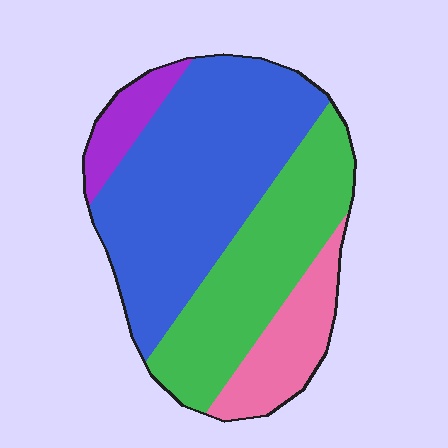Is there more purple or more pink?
Pink.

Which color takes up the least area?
Purple, at roughly 5%.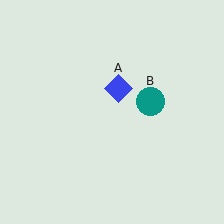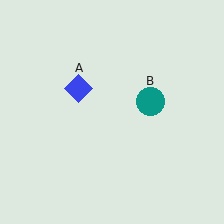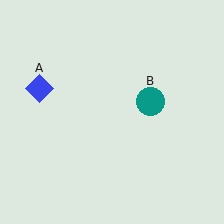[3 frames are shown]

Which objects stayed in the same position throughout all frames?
Teal circle (object B) remained stationary.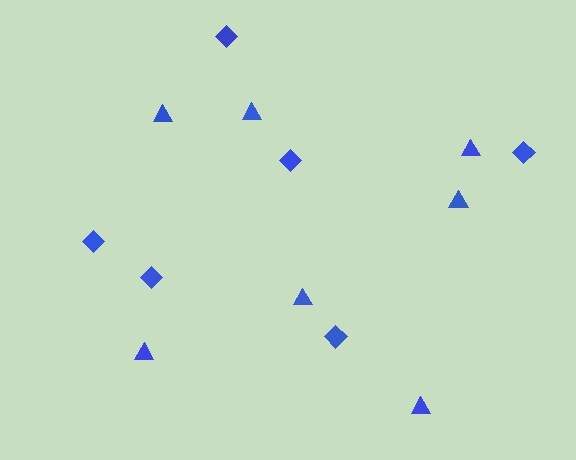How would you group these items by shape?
There are 2 groups: one group of triangles (7) and one group of diamonds (6).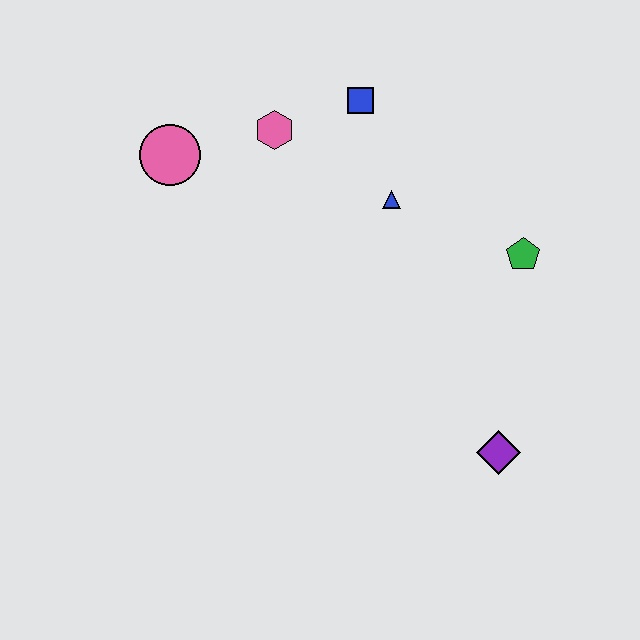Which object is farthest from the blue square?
The purple diamond is farthest from the blue square.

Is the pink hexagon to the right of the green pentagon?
No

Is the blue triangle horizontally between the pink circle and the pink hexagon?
No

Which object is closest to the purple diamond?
The green pentagon is closest to the purple diamond.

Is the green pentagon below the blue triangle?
Yes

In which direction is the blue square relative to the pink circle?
The blue square is to the right of the pink circle.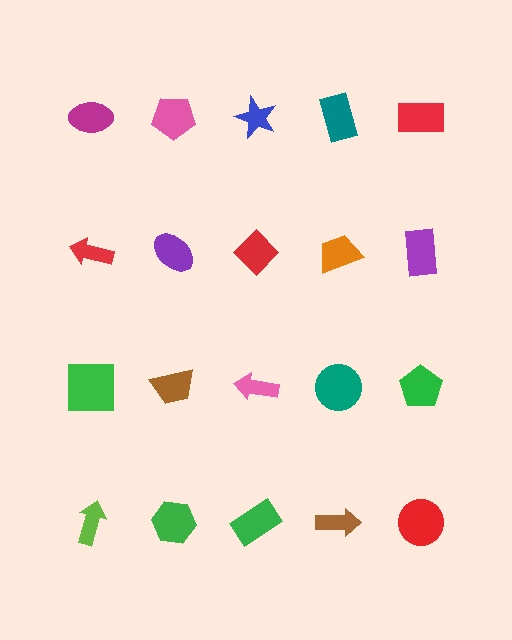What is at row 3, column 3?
A pink arrow.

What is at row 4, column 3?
A green rectangle.